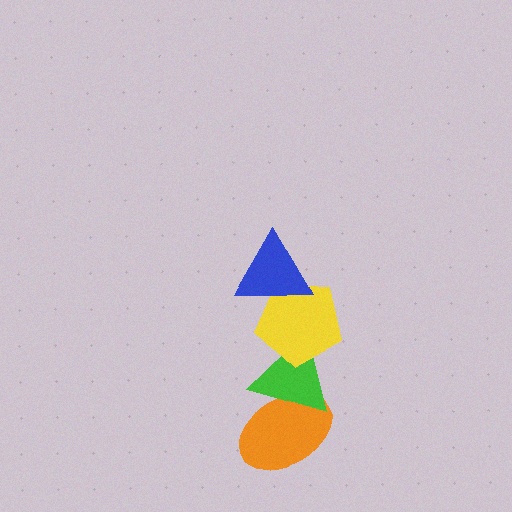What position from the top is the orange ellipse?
The orange ellipse is 4th from the top.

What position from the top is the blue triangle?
The blue triangle is 1st from the top.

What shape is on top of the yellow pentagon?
The blue triangle is on top of the yellow pentagon.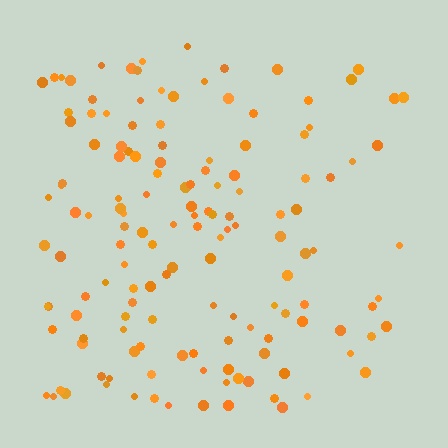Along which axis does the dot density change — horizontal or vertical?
Horizontal.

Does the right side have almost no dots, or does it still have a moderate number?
Still a moderate number, just noticeably fewer than the left.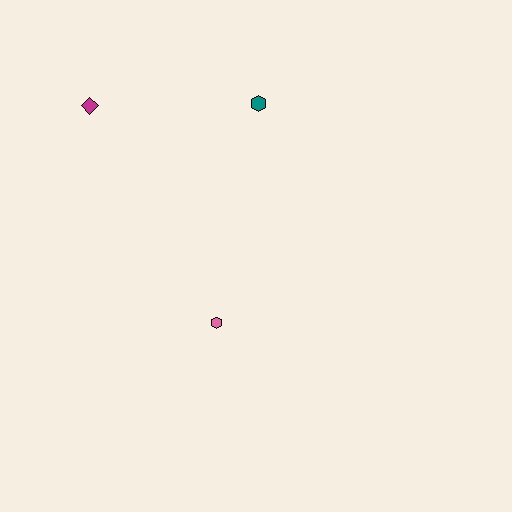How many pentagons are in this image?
There are no pentagons.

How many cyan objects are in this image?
There are no cyan objects.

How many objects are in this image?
There are 3 objects.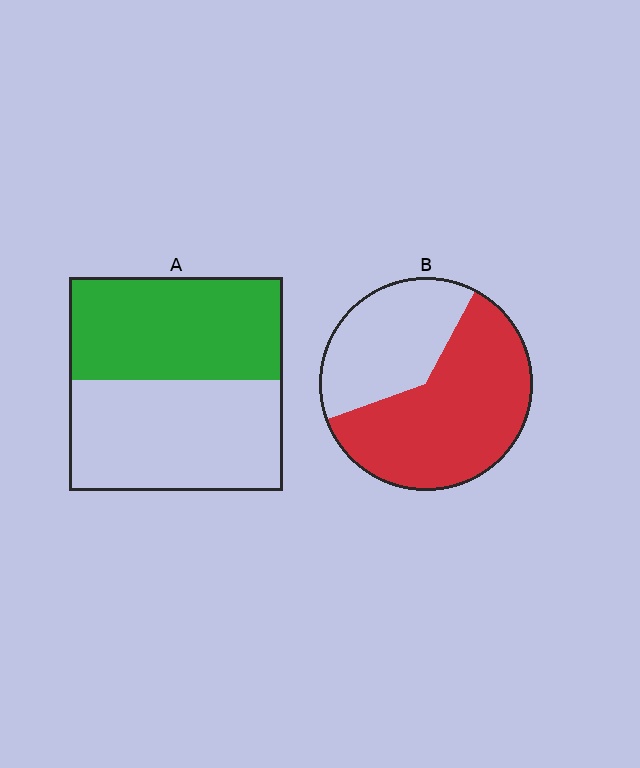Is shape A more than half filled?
Roughly half.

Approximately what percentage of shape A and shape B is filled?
A is approximately 50% and B is approximately 60%.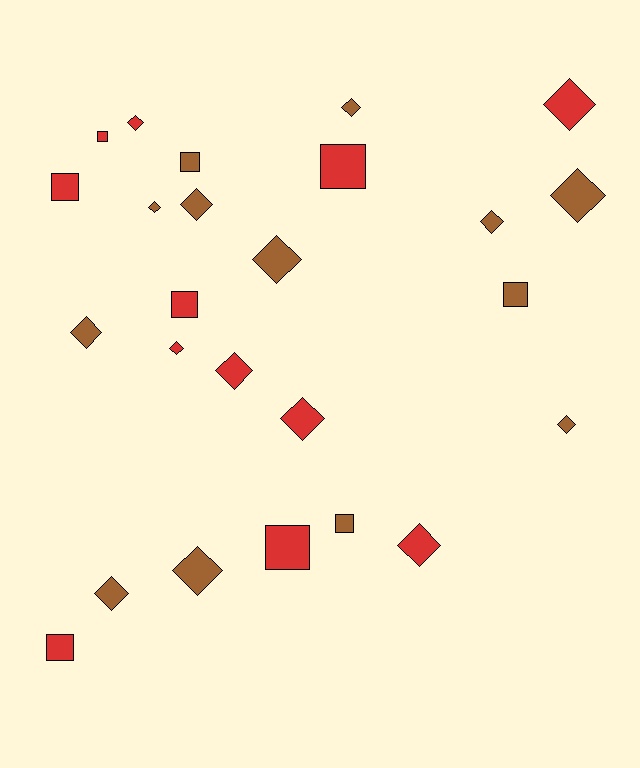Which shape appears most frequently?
Diamond, with 16 objects.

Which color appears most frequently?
Brown, with 13 objects.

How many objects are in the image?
There are 25 objects.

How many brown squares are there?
There are 3 brown squares.